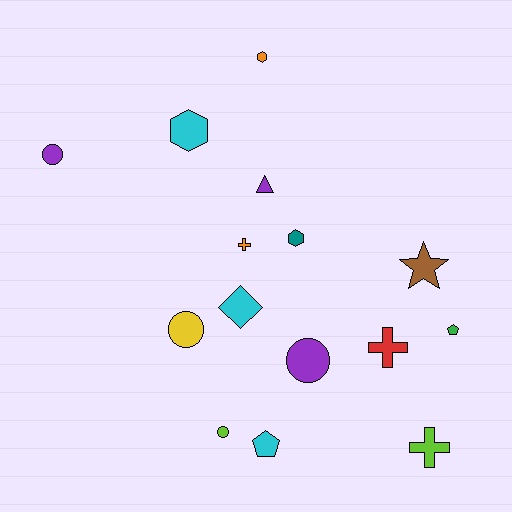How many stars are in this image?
There is 1 star.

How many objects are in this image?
There are 15 objects.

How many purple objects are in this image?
There are 3 purple objects.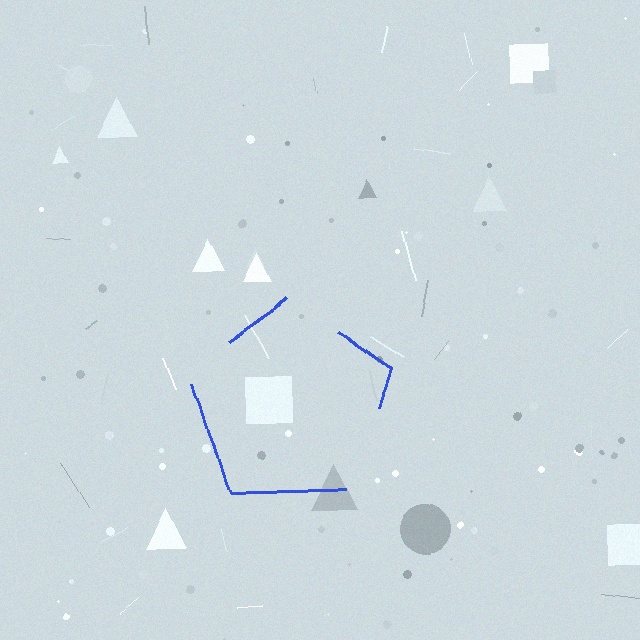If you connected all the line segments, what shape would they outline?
They would outline a pentagon.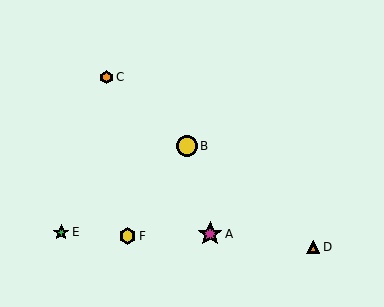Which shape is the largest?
The magenta star (labeled A) is the largest.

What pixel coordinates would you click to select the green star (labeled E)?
Click at (61, 232) to select the green star E.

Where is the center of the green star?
The center of the green star is at (61, 232).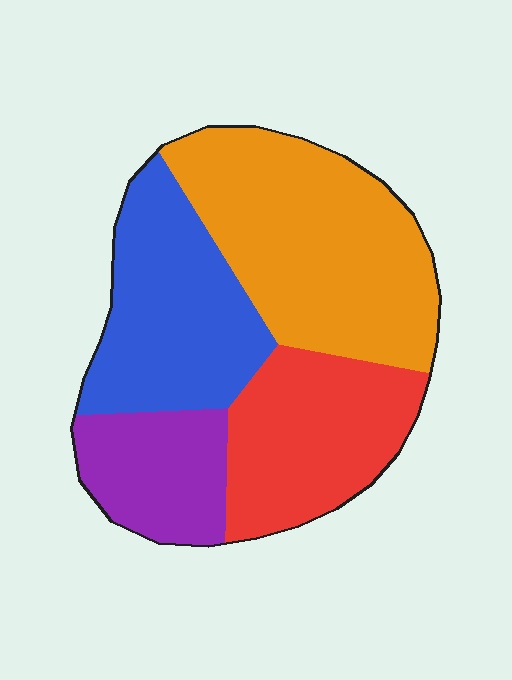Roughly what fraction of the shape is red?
Red takes up about one quarter (1/4) of the shape.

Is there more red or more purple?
Red.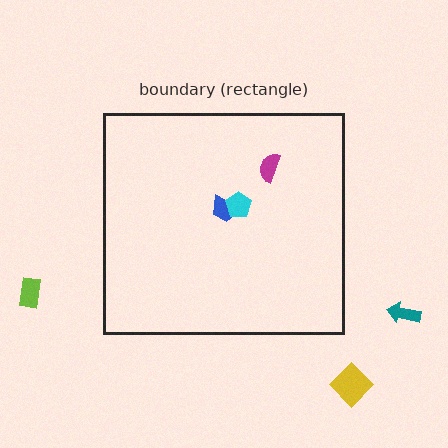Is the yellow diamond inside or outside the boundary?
Outside.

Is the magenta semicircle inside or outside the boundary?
Inside.